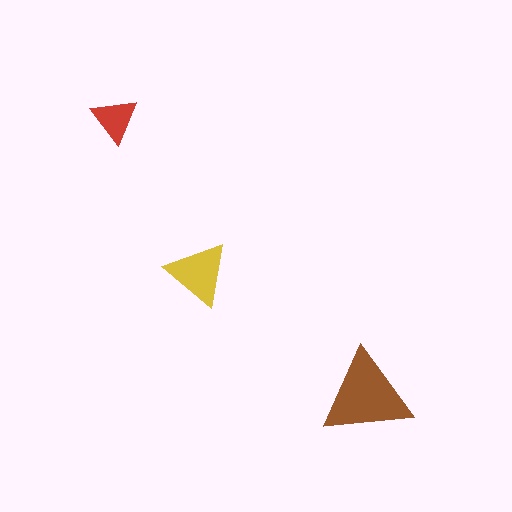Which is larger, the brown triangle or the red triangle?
The brown one.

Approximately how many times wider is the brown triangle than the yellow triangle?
About 1.5 times wider.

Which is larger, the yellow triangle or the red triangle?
The yellow one.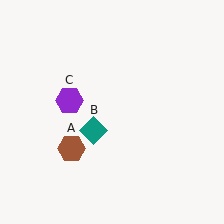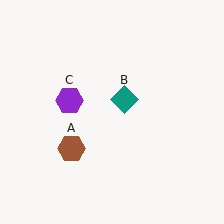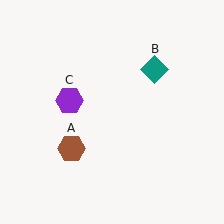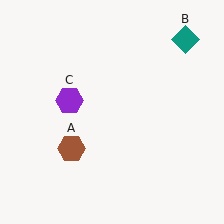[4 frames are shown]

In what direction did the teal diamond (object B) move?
The teal diamond (object B) moved up and to the right.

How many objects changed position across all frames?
1 object changed position: teal diamond (object B).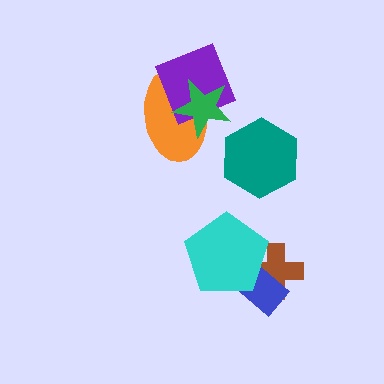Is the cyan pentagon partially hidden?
No, no other shape covers it.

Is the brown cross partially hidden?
Yes, it is partially covered by another shape.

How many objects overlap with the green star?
2 objects overlap with the green star.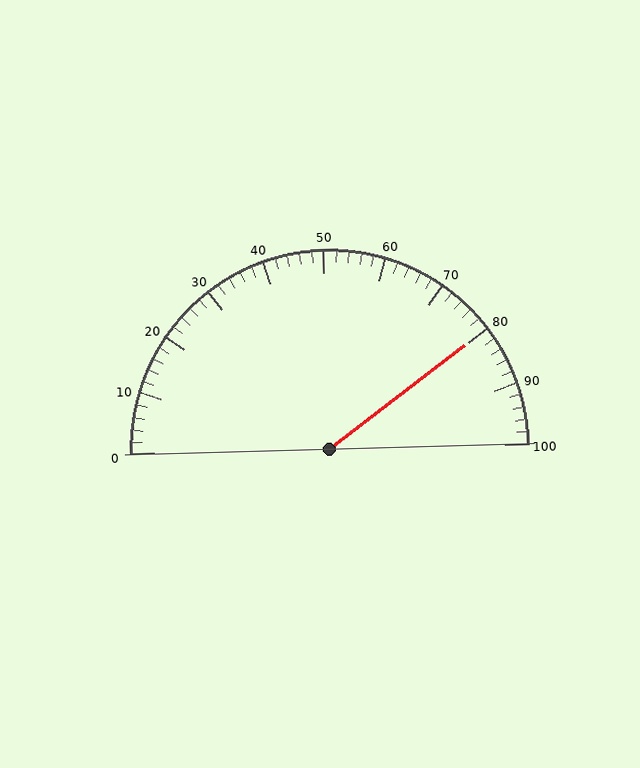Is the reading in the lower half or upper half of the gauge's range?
The reading is in the upper half of the range (0 to 100).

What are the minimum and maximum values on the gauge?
The gauge ranges from 0 to 100.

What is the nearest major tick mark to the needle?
The nearest major tick mark is 80.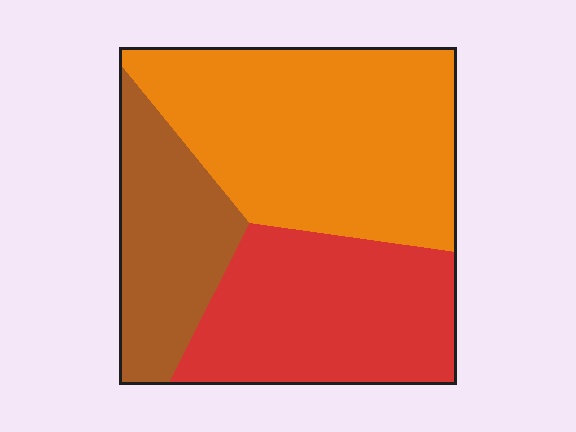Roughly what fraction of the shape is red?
Red covers roughly 35% of the shape.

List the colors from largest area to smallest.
From largest to smallest: orange, red, brown.